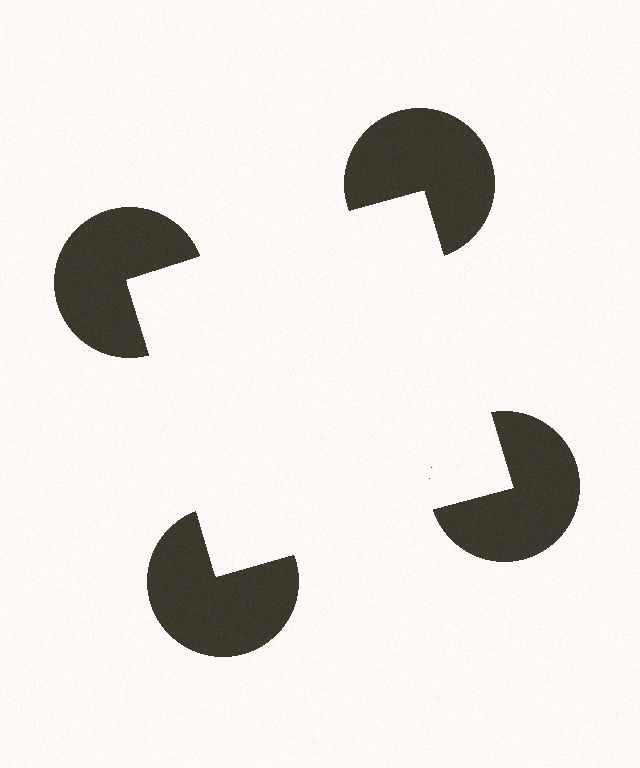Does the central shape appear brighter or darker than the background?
It typically appears slightly brighter than the background, even though no actual brightness change is drawn.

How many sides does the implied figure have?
4 sides.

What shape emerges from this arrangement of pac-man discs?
An illusory square — its edges are inferred from the aligned wedge cuts in the pac-man discs, not physically drawn.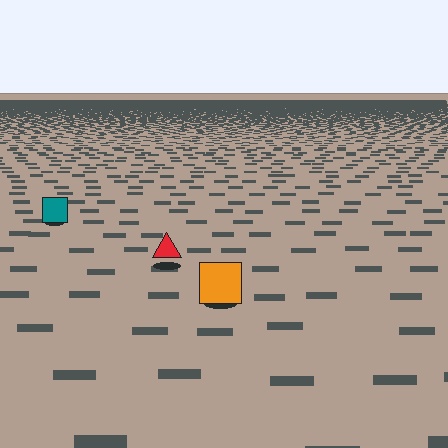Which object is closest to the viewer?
The orange square is closest. The texture marks near it are larger and more spread out.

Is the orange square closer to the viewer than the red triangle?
Yes. The orange square is closer — you can tell from the texture gradient: the ground texture is coarser near it.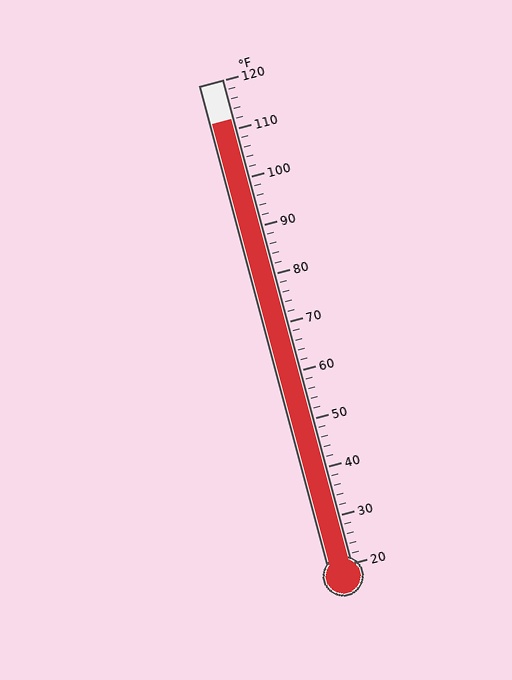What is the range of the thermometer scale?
The thermometer scale ranges from 20°F to 120°F.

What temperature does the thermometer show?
The thermometer shows approximately 112°F.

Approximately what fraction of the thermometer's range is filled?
The thermometer is filled to approximately 90% of its range.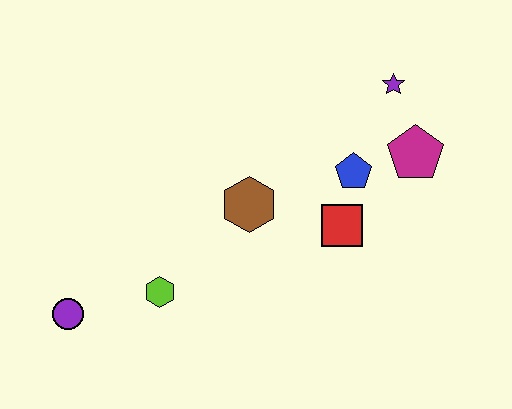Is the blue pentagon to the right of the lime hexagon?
Yes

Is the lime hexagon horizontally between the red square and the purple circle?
Yes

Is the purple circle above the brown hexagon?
No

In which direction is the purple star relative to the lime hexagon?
The purple star is to the right of the lime hexagon.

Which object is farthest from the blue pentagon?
The purple circle is farthest from the blue pentagon.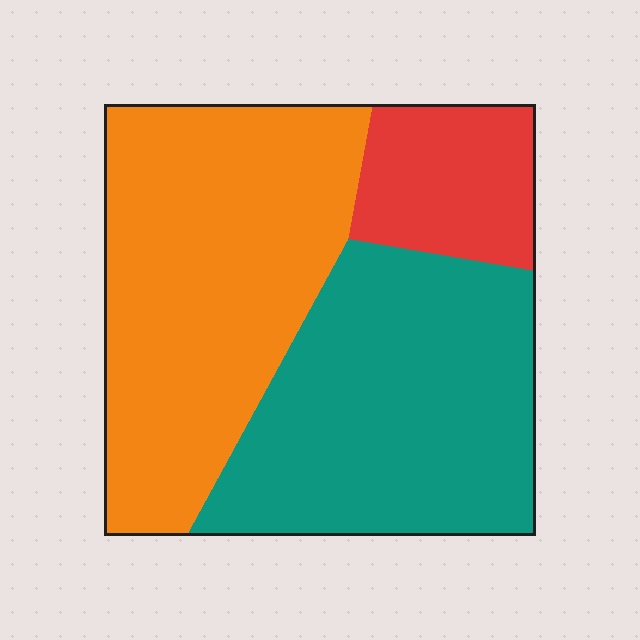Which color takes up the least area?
Red, at roughly 15%.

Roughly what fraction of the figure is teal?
Teal covers about 40% of the figure.